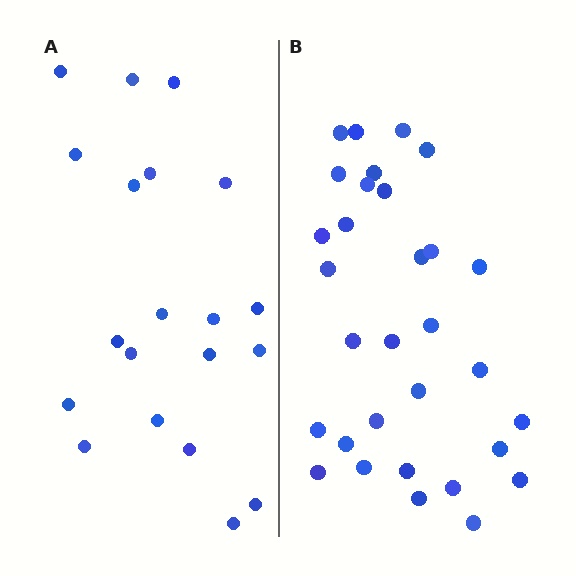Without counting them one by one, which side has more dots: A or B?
Region B (the right region) has more dots.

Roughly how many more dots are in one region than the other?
Region B has roughly 12 or so more dots than region A.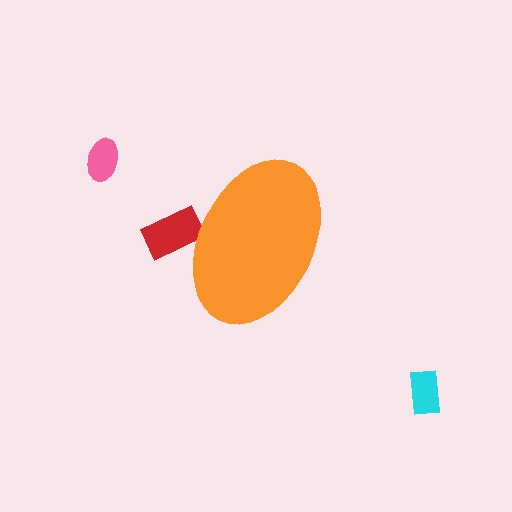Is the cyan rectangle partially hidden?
No, the cyan rectangle is fully visible.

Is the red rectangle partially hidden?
Yes, the red rectangle is partially hidden behind the orange ellipse.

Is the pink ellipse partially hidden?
No, the pink ellipse is fully visible.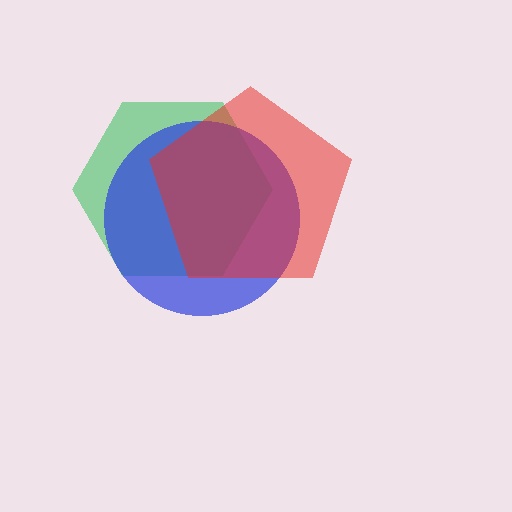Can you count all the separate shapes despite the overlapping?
Yes, there are 3 separate shapes.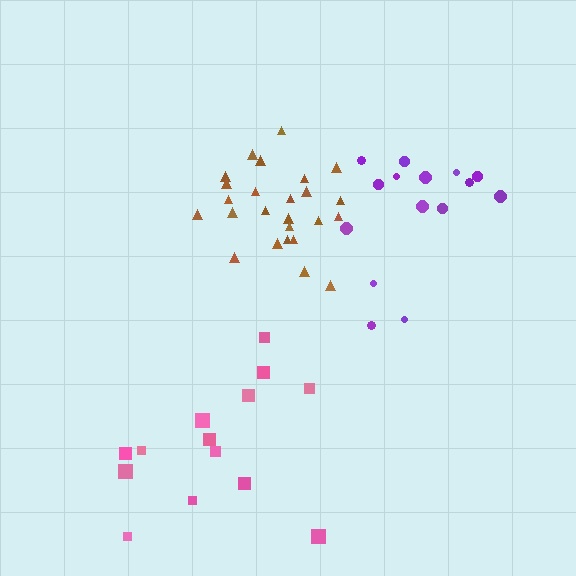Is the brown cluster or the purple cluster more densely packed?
Brown.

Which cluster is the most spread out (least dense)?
Pink.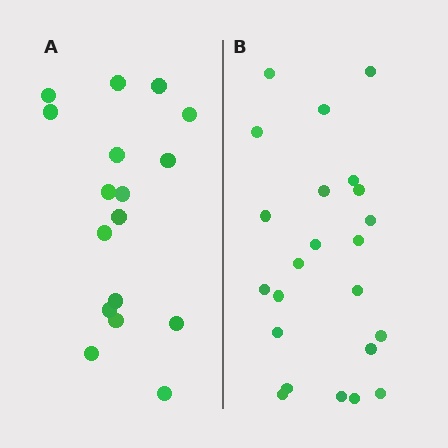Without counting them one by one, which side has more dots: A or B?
Region B (the right region) has more dots.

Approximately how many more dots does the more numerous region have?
Region B has about 6 more dots than region A.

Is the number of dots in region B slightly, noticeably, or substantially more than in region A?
Region B has noticeably more, but not dramatically so. The ratio is roughly 1.4 to 1.